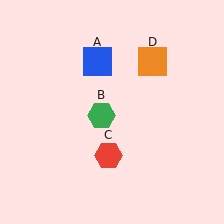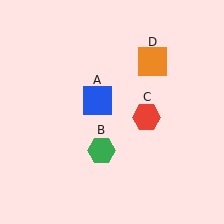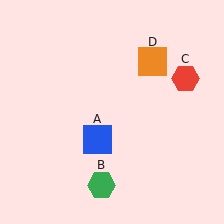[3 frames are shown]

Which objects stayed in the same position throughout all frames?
Orange square (object D) remained stationary.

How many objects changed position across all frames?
3 objects changed position: blue square (object A), green hexagon (object B), red hexagon (object C).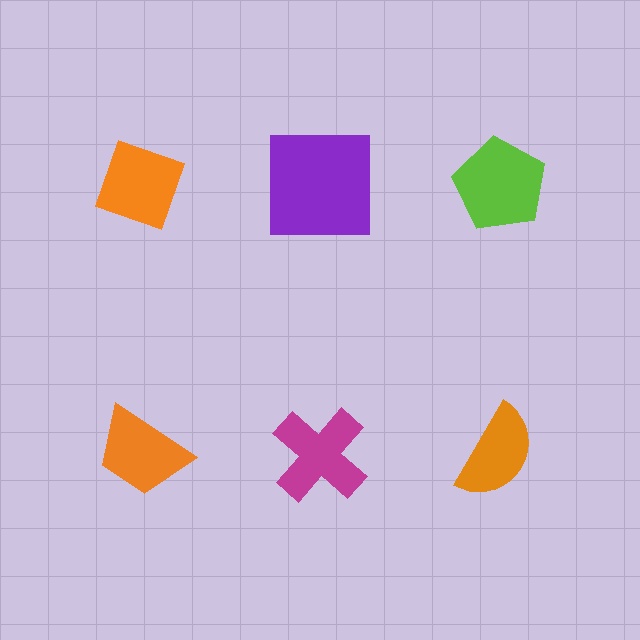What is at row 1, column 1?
An orange diamond.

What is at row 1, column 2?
A purple square.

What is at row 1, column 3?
A lime pentagon.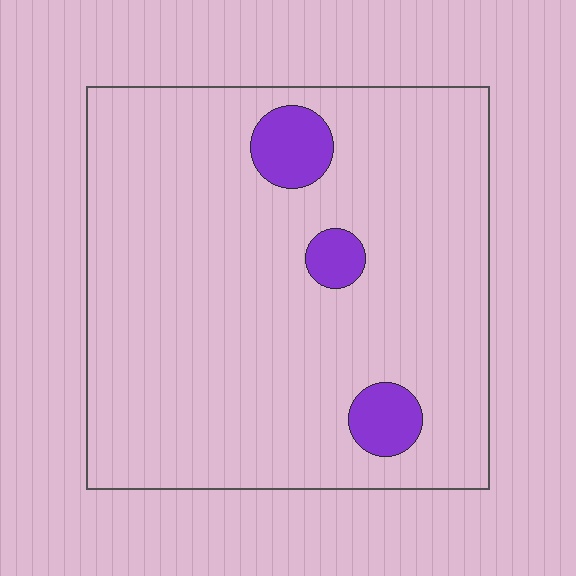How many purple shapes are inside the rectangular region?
3.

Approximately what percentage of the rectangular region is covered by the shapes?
Approximately 10%.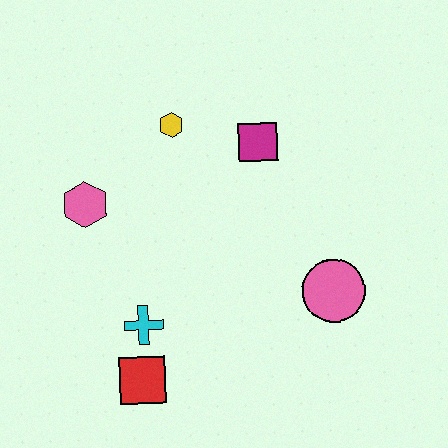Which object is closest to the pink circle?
The magenta square is closest to the pink circle.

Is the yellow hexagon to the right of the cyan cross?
Yes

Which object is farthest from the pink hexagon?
The pink circle is farthest from the pink hexagon.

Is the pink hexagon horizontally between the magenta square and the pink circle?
No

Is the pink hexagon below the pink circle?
No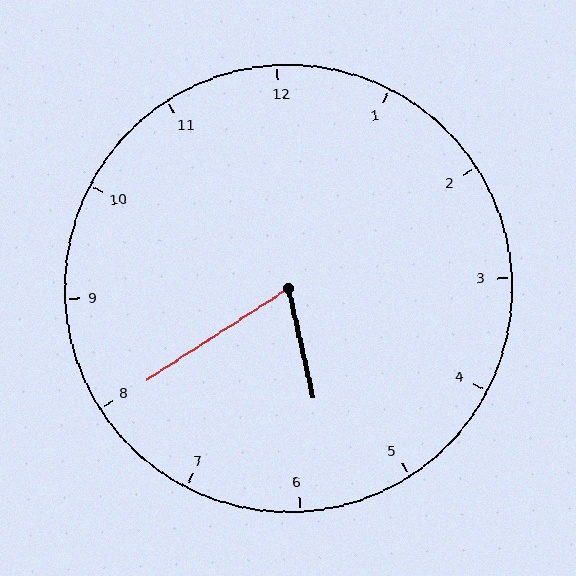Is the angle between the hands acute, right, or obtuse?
It is acute.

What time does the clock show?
5:40.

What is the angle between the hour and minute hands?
Approximately 70 degrees.